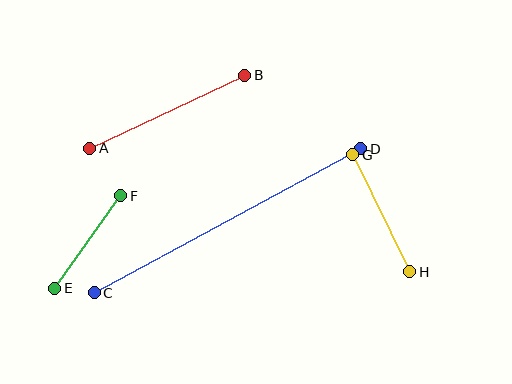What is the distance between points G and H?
The distance is approximately 130 pixels.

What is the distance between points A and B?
The distance is approximately 171 pixels.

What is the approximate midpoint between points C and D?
The midpoint is at approximately (227, 221) pixels.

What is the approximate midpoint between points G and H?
The midpoint is at approximately (381, 213) pixels.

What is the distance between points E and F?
The distance is approximately 114 pixels.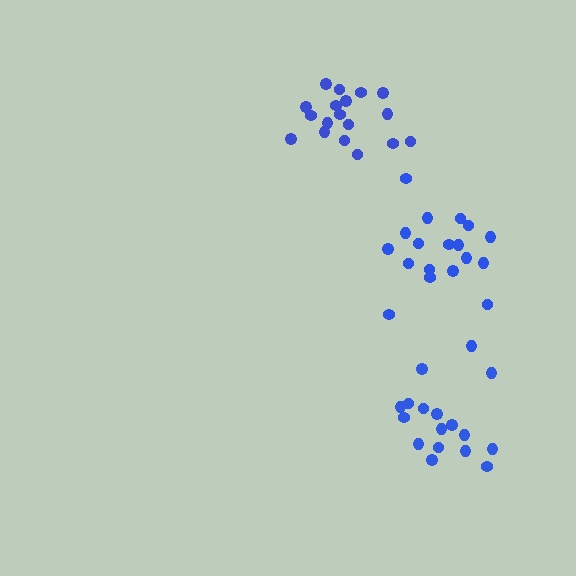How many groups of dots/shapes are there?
There are 3 groups.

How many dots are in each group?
Group 1: 16 dots, Group 2: 18 dots, Group 3: 19 dots (53 total).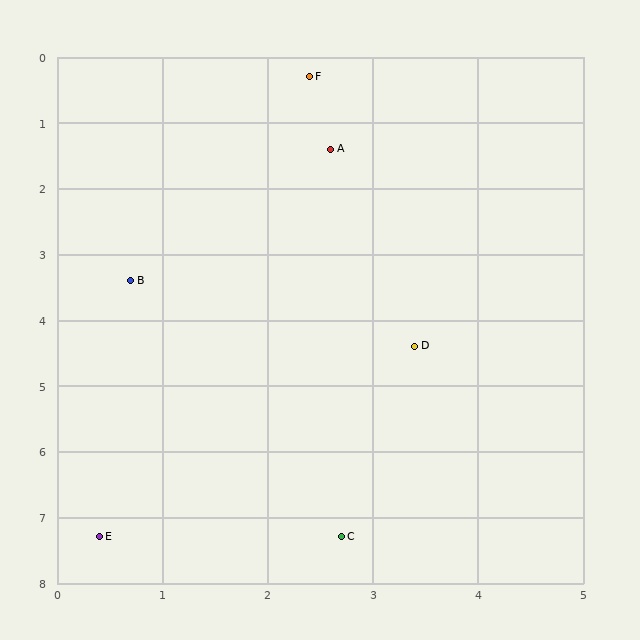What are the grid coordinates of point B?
Point B is at approximately (0.7, 3.4).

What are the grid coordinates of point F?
Point F is at approximately (2.4, 0.3).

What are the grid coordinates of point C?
Point C is at approximately (2.7, 7.3).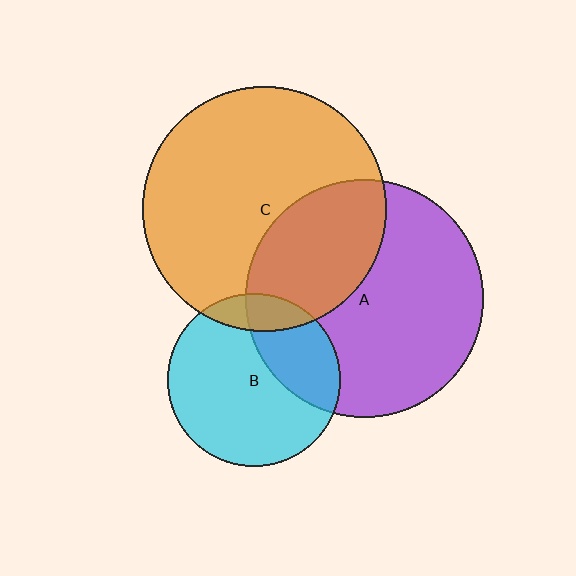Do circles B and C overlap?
Yes.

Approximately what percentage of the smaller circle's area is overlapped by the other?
Approximately 15%.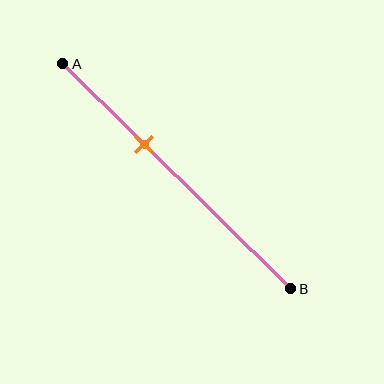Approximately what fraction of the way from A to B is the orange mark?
The orange mark is approximately 35% of the way from A to B.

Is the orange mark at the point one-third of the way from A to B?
Yes, the mark is approximately at the one-third point.